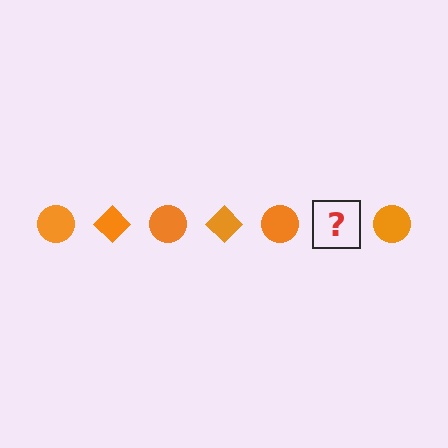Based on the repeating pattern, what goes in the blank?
The blank should be an orange diamond.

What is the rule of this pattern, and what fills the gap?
The rule is that the pattern cycles through circle, diamond shapes in orange. The gap should be filled with an orange diamond.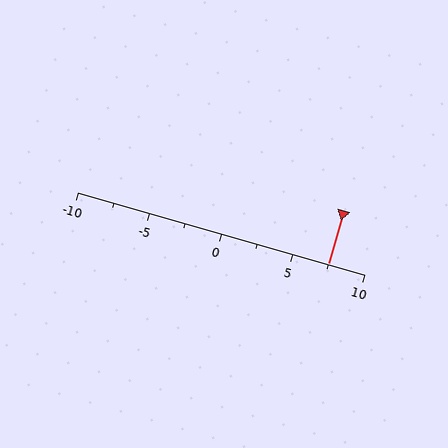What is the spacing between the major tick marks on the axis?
The major ticks are spaced 5 apart.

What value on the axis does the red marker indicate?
The marker indicates approximately 7.5.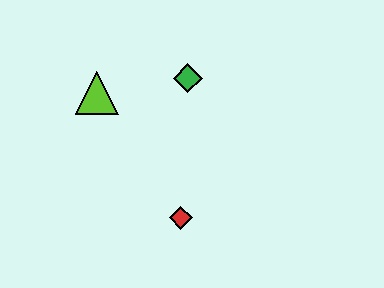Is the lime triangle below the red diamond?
No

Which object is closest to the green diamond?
The lime triangle is closest to the green diamond.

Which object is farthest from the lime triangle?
The red diamond is farthest from the lime triangle.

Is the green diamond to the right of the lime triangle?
Yes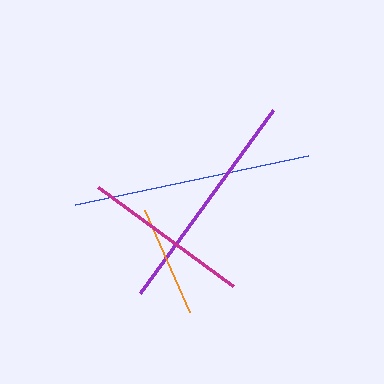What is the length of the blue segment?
The blue segment is approximately 239 pixels long.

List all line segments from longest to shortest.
From longest to shortest: blue, purple, magenta, orange.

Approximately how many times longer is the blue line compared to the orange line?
The blue line is approximately 2.1 times the length of the orange line.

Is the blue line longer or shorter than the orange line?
The blue line is longer than the orange line.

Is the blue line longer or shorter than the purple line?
The blue line is longer than the purple line.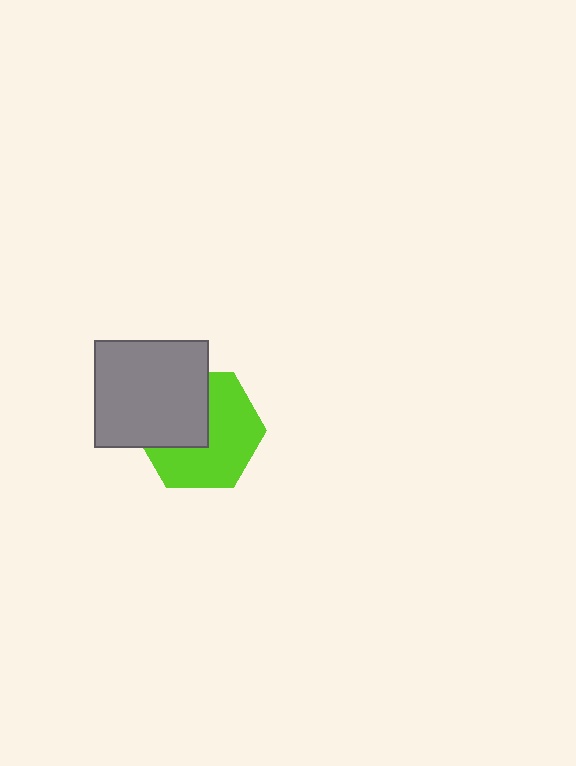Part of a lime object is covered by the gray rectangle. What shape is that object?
It is a hexagon.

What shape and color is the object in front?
The object in front is a gray rectangle.